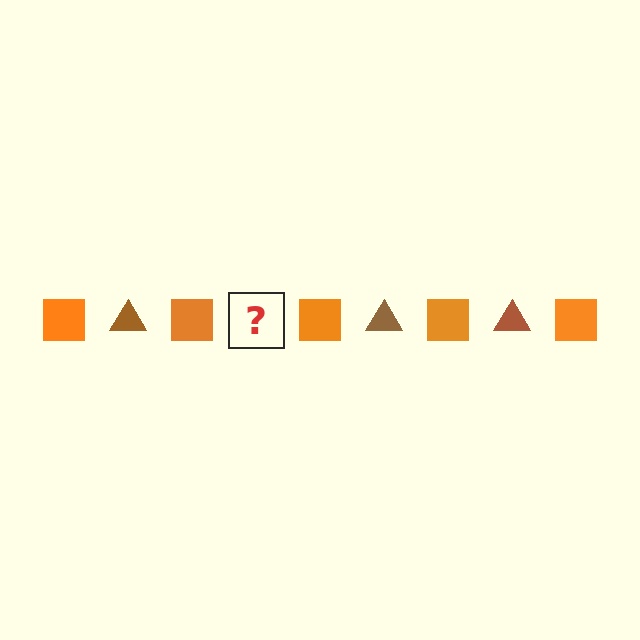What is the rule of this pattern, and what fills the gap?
The rule is that the pattern alternates between orange square and brown triangle. The gap should be filled with a brown triangle.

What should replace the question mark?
The question mark should be replaced with a brown triangle.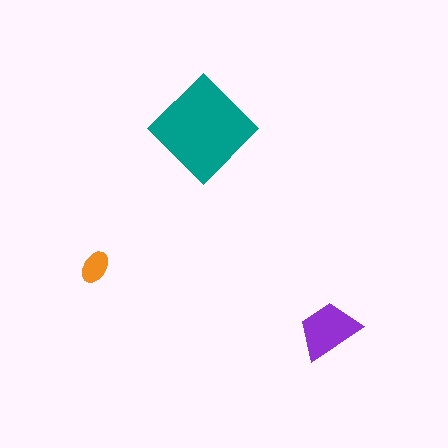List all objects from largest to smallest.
The teal diamond, the purple trapezoid, the orange ellipse.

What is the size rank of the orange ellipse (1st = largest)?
3rd.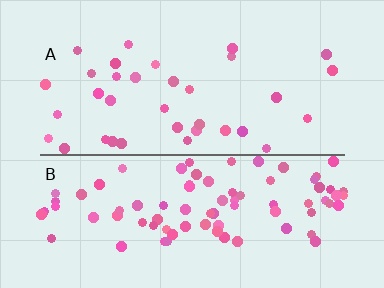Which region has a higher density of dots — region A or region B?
B (the bottom).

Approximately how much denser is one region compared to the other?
Approximately 2.5× — region B over region A.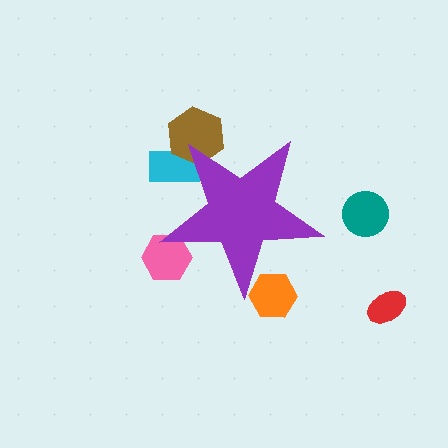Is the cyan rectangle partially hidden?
Yes, the cyan rectangle is partially hidden behind the purple star.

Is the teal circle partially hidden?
No, the teal circle is fully visible.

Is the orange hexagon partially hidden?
Yes, the orange hexagon is partially hidden behind the purple star.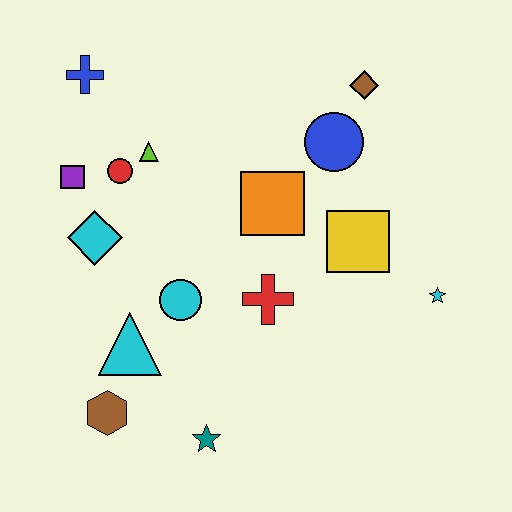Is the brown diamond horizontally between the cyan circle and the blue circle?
No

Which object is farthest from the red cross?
The blue cross is farthest from the red cross.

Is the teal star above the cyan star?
No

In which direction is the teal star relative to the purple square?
The teal star is below the purple square.